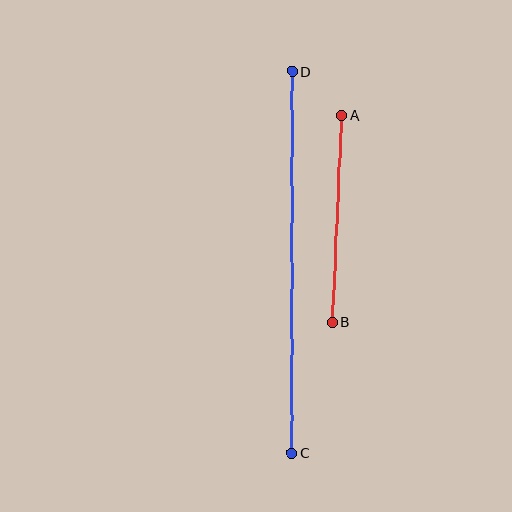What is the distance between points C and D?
The distance is approximately 381 pixels.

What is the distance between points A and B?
The distance is approximately 207 pixels.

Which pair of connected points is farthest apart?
Points C and D are farthest apart.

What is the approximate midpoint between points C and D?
The midpoint is at approximately (292, 262) pixels.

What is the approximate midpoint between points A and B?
The midpoint is at approximately (337, 219) pixels.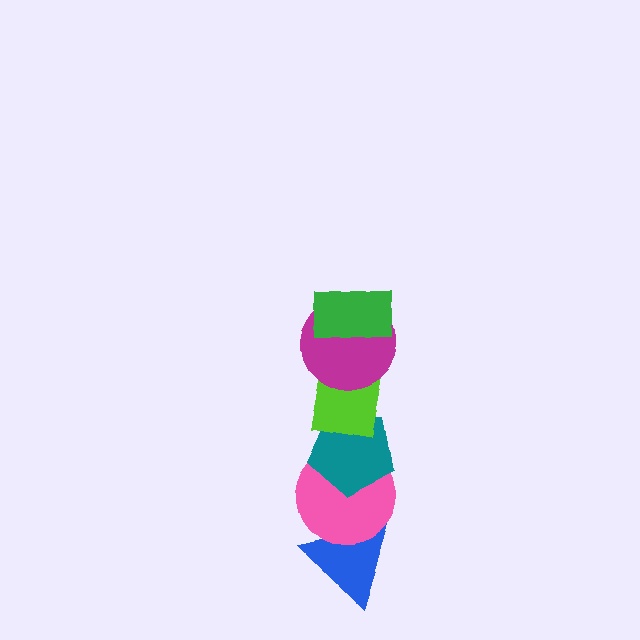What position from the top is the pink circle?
The pink circle is 5th from the top.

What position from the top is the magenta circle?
The magenta circle is 2nd from the top.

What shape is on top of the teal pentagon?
The lime square is on top of the teal pentagon.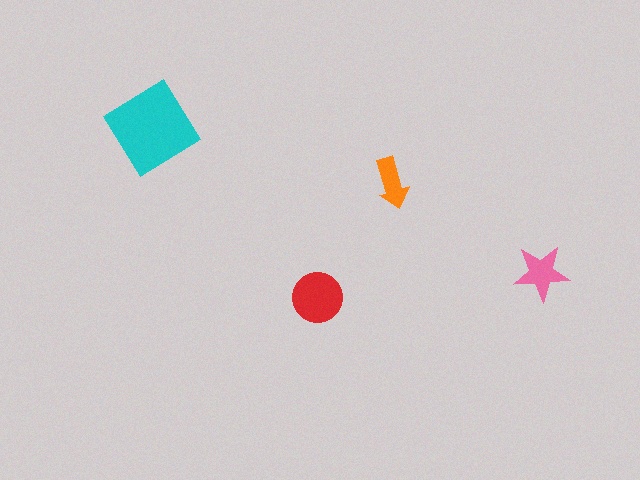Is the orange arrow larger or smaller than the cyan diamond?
Smaller.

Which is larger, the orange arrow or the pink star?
The pink star.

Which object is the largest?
The cyan diamond.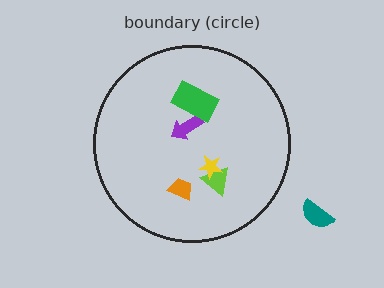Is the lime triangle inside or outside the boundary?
Inside.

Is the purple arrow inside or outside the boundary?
Inside.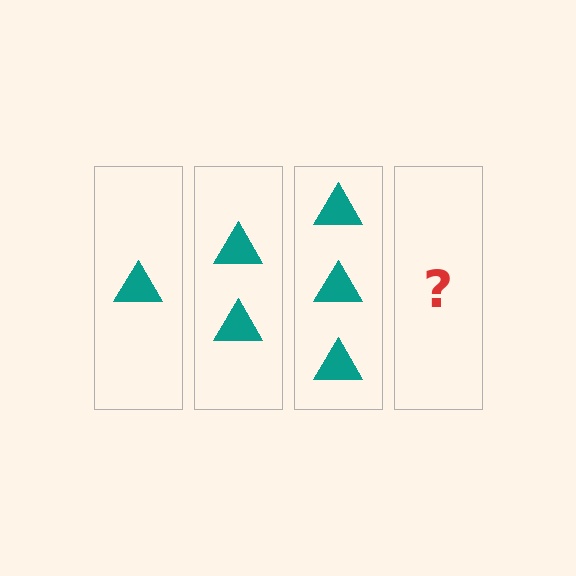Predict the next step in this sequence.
The next step is 4 triangles.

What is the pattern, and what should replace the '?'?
The pattern is that each step adds one more triangle. The '?' should be 4 triangles.